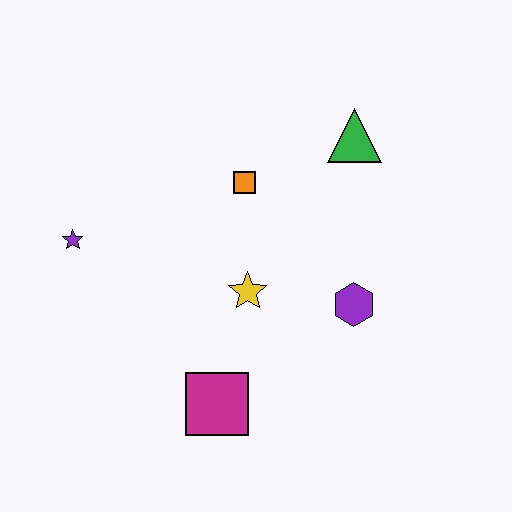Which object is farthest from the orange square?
The magenta square is farthest from the orange square.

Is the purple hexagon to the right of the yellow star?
Yes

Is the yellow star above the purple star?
No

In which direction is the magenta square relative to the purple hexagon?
The magenta square is to the left of the purple hexagon.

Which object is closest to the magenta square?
The yellow star is closest to the magenta square.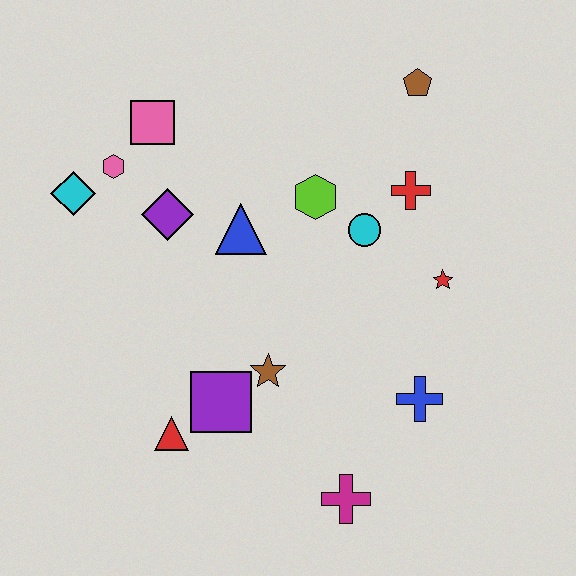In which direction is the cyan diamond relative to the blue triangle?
The cyan diamond is to the left of the blue triangle.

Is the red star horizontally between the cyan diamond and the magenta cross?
No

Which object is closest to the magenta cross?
The blue cross is closest to the magenta cross.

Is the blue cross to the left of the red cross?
No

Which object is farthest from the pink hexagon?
The magenta cross is farthest from the pink hexagon.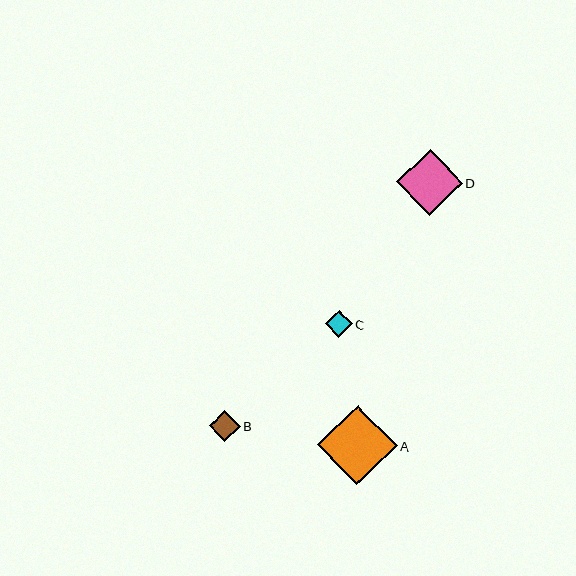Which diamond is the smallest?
Diamond C is the smallest with a size of approximately 26 pixels.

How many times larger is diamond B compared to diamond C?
Diamond B is approximately 1.2 times the size of diamond C.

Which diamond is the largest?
Diamond A is the largest with a size of approximately 80 pixels.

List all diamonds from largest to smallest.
From largest to smallest: A, D, B, C.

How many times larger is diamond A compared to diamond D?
Diamond A is approximately 1.2 times the size of diamond D.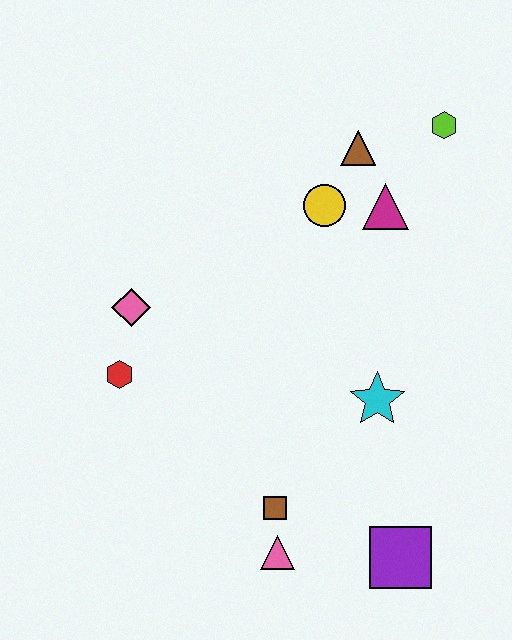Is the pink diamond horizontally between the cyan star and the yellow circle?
No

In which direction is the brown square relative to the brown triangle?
The brown square is below the brown triangle.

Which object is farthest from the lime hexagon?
The pink triangle is farthest from the lime hexagon.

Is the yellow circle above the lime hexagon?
No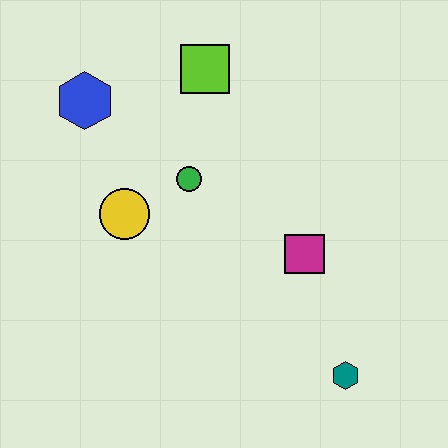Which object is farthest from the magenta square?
The blue hexagon is farthest from the magenta square.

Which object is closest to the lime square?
The green circle is closest to the lime square.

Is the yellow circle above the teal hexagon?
Yes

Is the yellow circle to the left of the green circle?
Yes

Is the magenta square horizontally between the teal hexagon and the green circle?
Yes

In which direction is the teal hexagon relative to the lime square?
The teal hexagon is below the lime square.